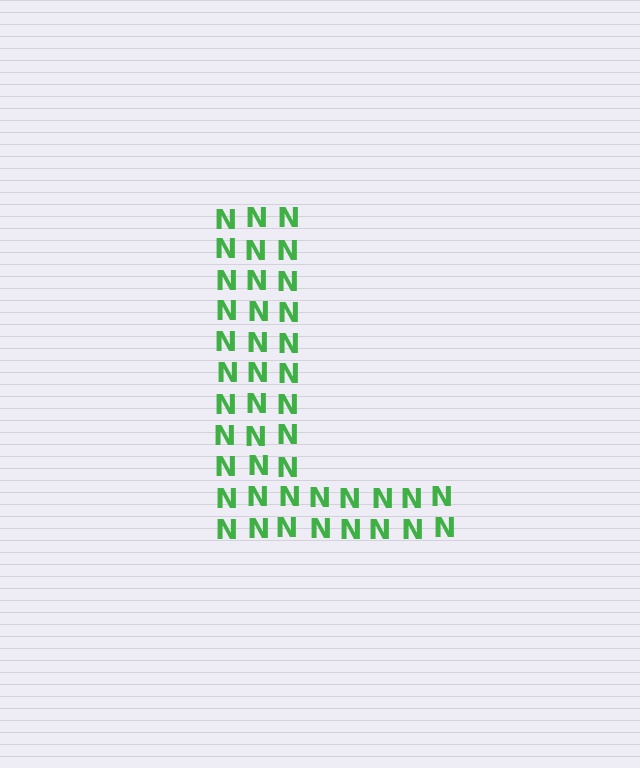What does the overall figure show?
The overall figure shows the letter L.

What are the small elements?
The small elements are letter N's.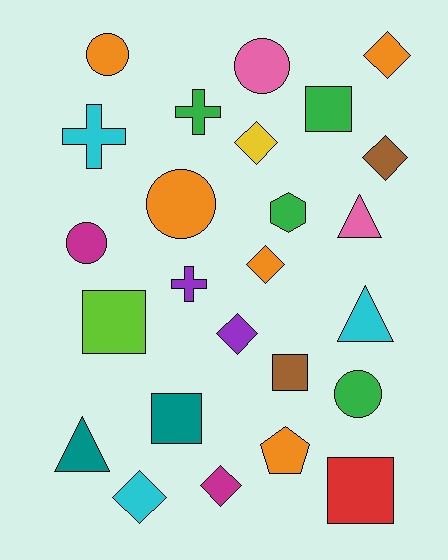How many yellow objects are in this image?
There is 1 yellow object.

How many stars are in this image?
There are no stars.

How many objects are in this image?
There are 25 objects.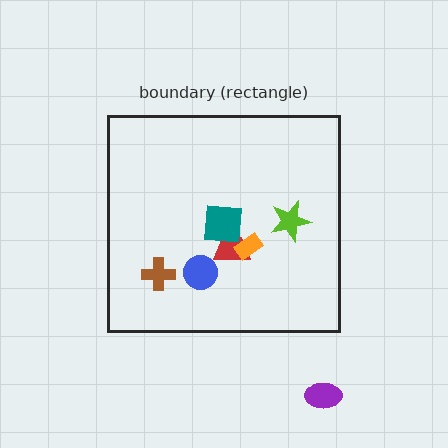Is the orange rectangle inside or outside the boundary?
Inside.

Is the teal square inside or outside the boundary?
Inside.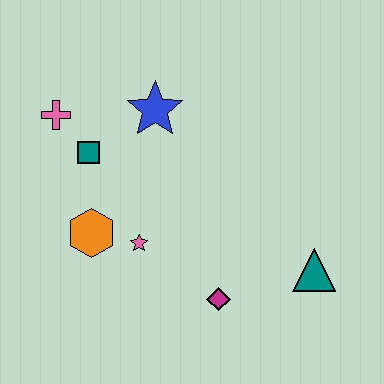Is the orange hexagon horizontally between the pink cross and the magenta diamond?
Yes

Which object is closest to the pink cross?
The teal square is closest to the pink cross.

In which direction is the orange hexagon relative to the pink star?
The orange hexagon is to the left of the pink star.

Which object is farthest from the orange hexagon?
The teal triangle is farthest from the orange hexagon.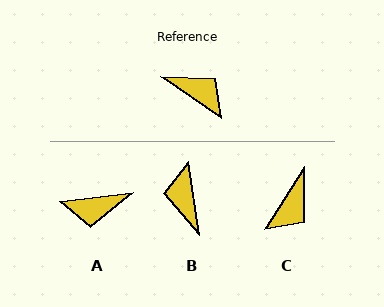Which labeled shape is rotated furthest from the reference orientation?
A, about 139 degrees away.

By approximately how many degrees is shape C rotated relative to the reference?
Approximately 88 degrees clockwise.